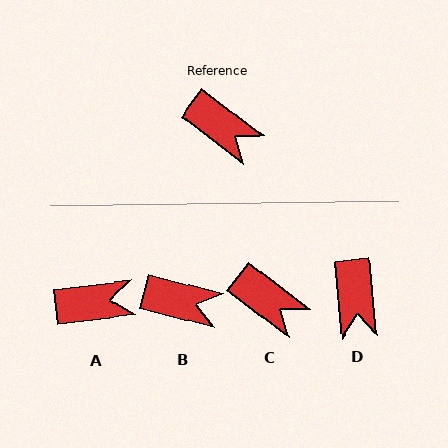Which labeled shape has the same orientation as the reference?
C.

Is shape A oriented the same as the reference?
No, it is off by about 44 degrees.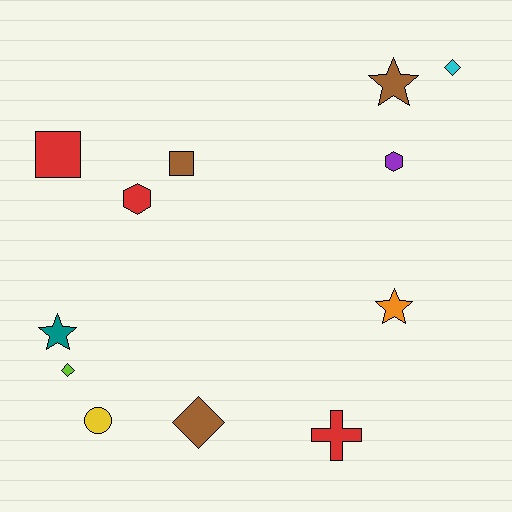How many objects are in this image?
There are 12 objects.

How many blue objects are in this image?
There are no blue objects.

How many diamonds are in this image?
There are 3 diamonds.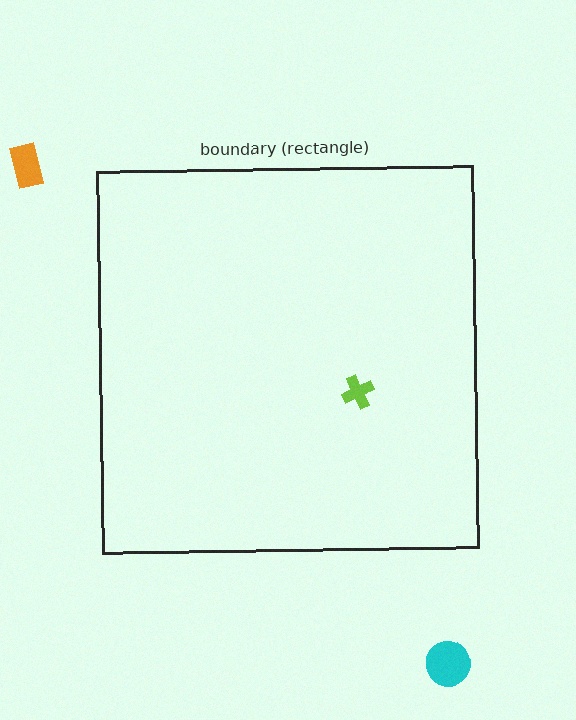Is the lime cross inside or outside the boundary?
Inside.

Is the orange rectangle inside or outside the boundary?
Outside.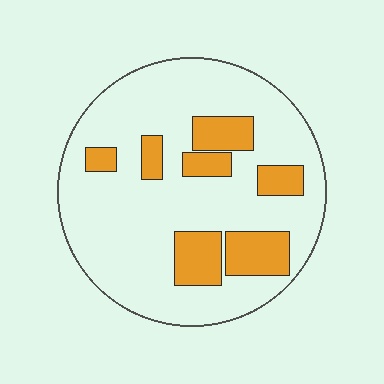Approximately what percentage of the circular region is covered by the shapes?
Approximately 20%.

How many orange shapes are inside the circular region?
7.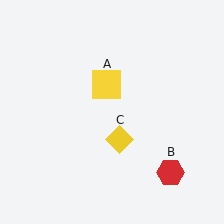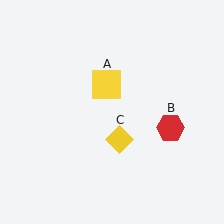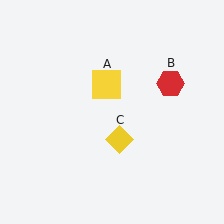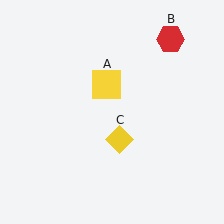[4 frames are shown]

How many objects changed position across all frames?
1 object changed position: red hexagon (object B).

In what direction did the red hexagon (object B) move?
The red hexagon (object B) moved up.